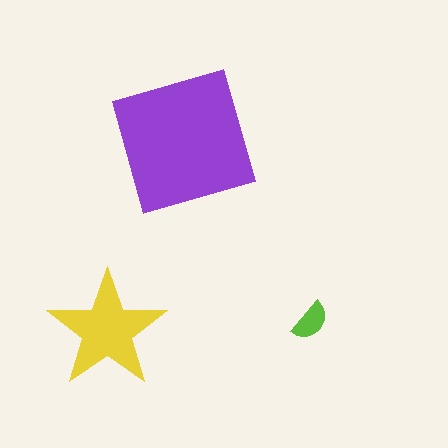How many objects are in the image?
There are 3 objects in the image.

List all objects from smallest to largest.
The lime semicircle, the yellow star, the purple square.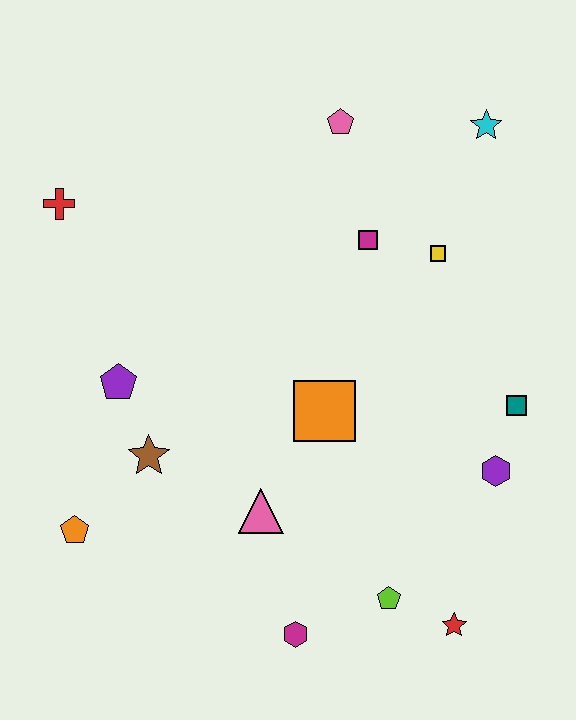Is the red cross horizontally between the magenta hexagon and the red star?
No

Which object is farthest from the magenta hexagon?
The cyan star is farthest from the magenta hexagon.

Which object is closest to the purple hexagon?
The teal square is closest to the purple hexagon.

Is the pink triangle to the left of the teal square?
Yes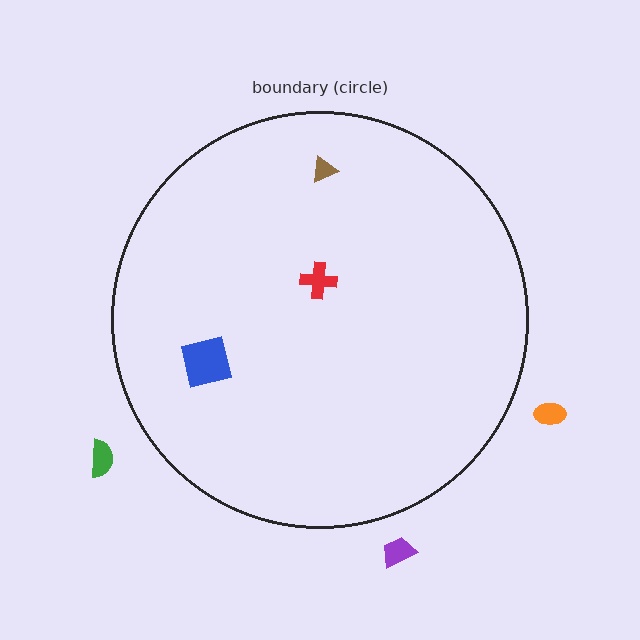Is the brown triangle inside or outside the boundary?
Inside.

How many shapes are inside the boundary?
3 inside, 3 outside.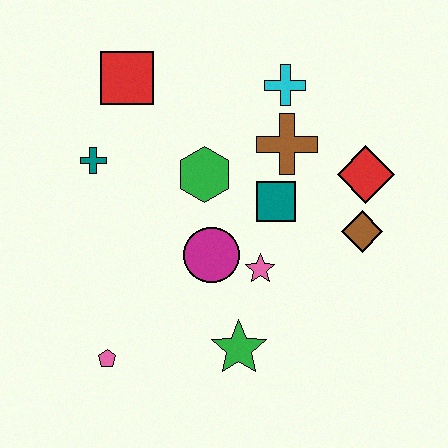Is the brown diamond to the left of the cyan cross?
No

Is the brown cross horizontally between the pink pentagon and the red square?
No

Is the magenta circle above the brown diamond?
No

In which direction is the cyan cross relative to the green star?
The cyan cross is above the green star.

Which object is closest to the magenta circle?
The pink star is closest to the magenta circle.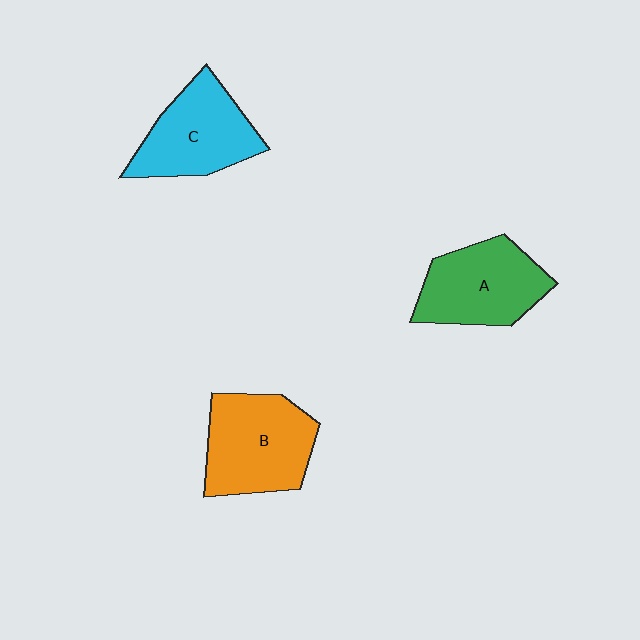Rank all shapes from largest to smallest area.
From largest to smallest: B (orange), A (green), C (cyan).